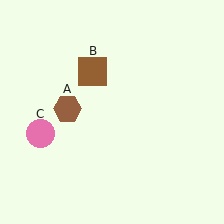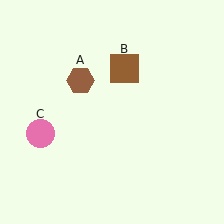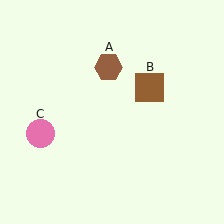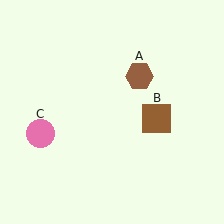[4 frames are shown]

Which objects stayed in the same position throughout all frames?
Pink circle (object C) remained stationary.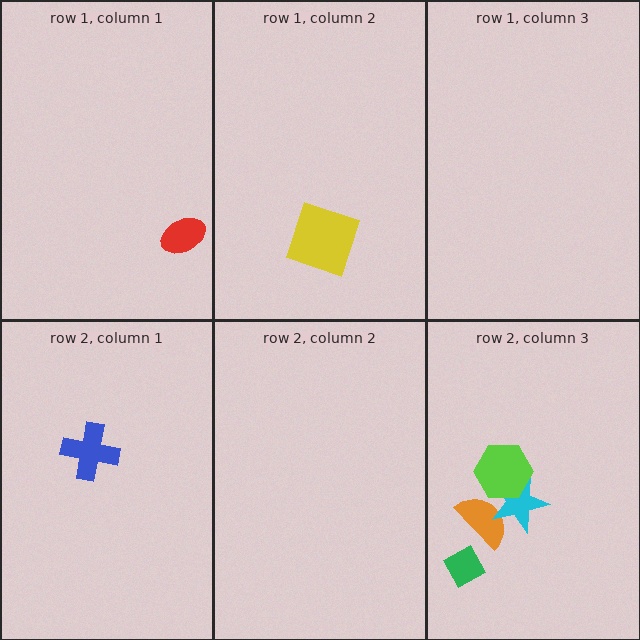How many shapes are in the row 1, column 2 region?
1.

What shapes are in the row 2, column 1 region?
The blue cross.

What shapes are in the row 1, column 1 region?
The red ellipse.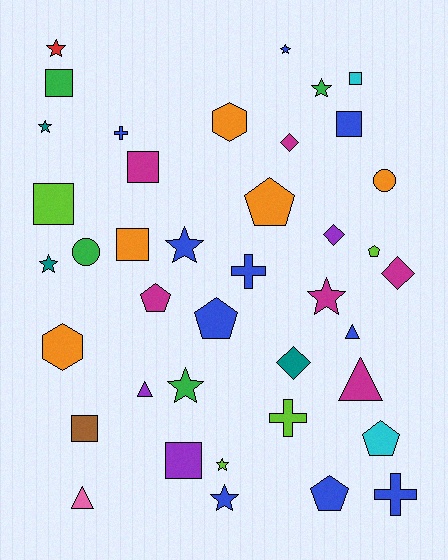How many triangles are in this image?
There are 4 triangles.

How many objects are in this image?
There are 40 objects.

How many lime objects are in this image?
There are 4 lime objects.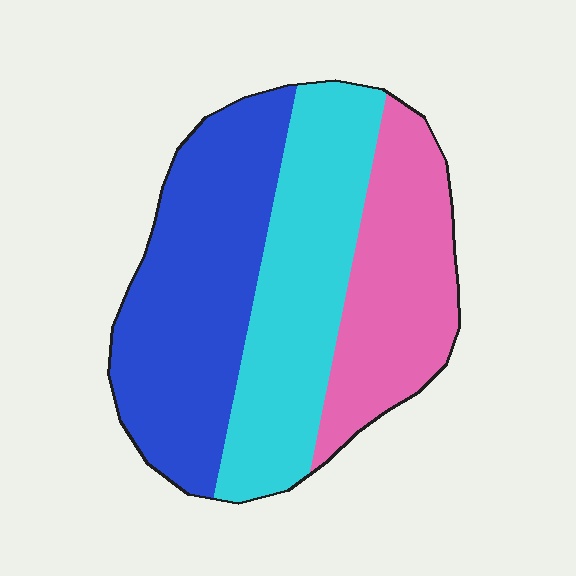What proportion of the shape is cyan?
Cyan takes up between a quarter and a half of the shape.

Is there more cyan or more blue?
Blue.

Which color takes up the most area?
Blue, at roughly 40%.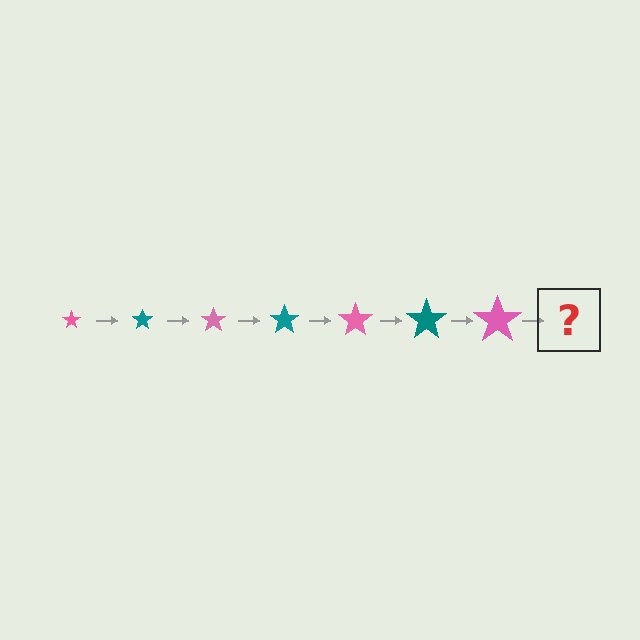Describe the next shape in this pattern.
It should be a teal star, larger than the previous one.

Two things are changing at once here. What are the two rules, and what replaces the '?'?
The two rules are that the star grows larger each step and the color cycles through pink and teal. The '?' should be a teal star, larger than the previous one.